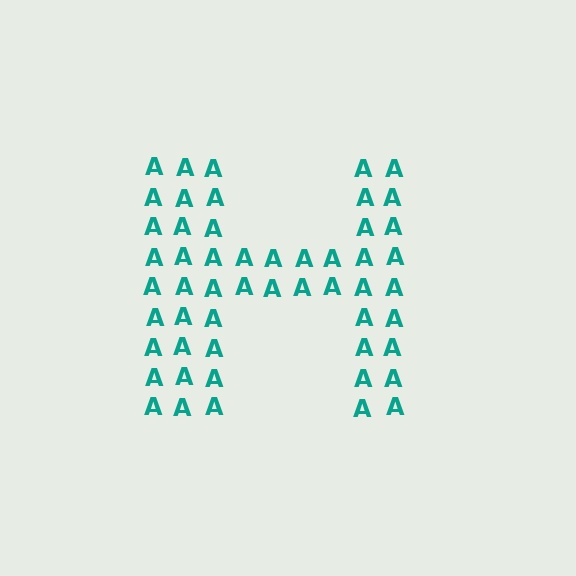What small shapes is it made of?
It is made of small letter A's.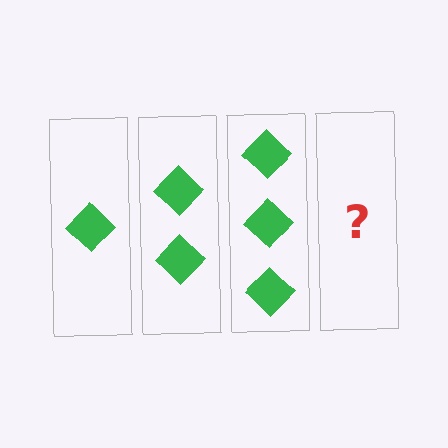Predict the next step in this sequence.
The next step is 4 diamonds.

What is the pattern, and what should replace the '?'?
The pattern is that each step adds one more diamond. The '?' should be 4 diamonds.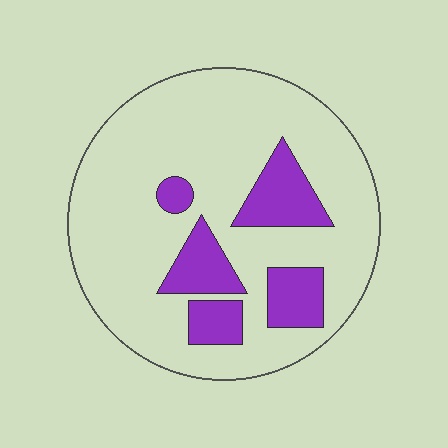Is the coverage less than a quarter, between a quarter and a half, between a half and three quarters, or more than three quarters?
Less than a quarter.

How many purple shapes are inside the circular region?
5.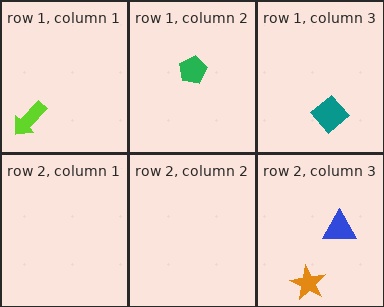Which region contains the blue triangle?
The row 2, column 3 region.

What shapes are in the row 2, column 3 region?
The orange star, the blue triangle.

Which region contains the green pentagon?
The row 1, column 2 region.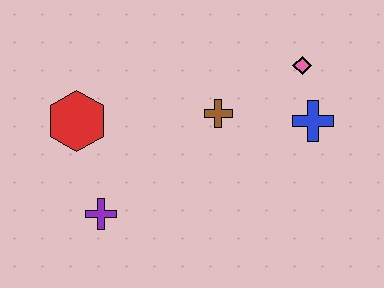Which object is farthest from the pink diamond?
The purple cross is farthest from the pink diamond.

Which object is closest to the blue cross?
The pink diamond is closest to the blue cross.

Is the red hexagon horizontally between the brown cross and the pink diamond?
No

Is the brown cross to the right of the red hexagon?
Yes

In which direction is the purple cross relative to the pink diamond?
The purple cross is to the left of the pink diamond.